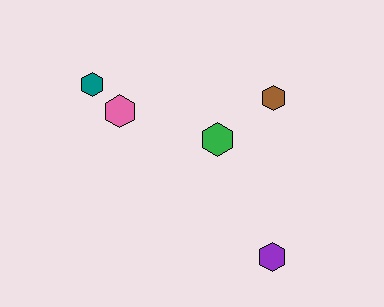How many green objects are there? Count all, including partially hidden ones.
There is 1 green object.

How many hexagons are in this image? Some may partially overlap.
There are 5 hexagons.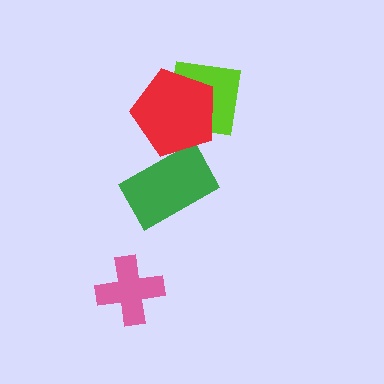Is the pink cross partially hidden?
No, no other shape covers it.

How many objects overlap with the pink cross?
0 objects overlap with the pink cross.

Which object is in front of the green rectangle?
The red pentagon is in front of the green rectangle.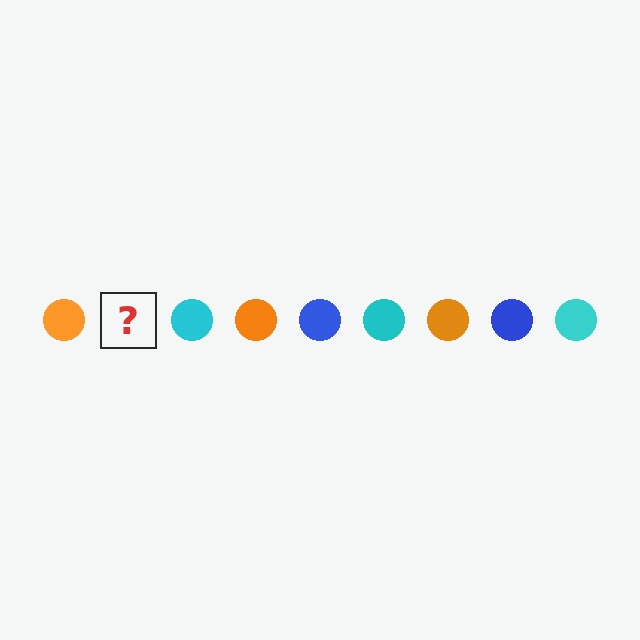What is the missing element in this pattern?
The missing element is a blue circle.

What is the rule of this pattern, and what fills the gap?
The rule is that the pattern cycles through orange, blue, cyan circles. The gap should be filled with a blue circle.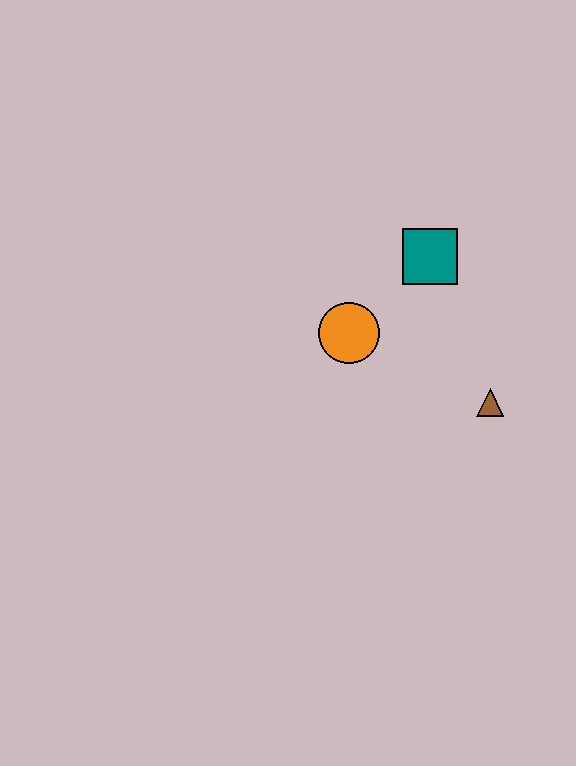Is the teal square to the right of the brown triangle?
No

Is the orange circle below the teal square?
Yes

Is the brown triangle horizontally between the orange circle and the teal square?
No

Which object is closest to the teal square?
The orange circle is closest to the teal square.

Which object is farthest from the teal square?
The brown triangle is farthest from the teal square.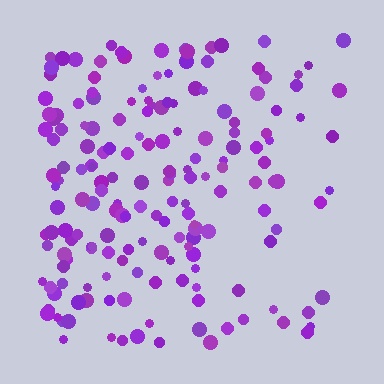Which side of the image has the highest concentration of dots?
The left.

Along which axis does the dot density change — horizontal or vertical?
Horizontal.